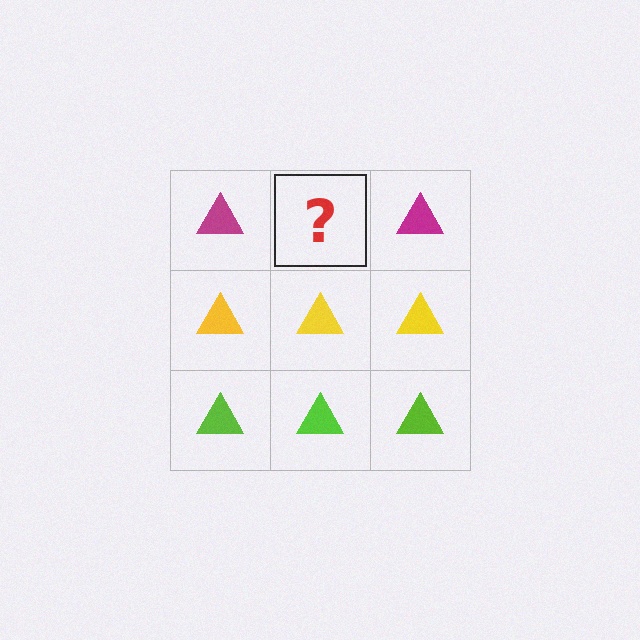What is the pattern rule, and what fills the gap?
The rule is that each row has a consistent color. The gap should be filled with a magenta triangle.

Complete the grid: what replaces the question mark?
The question mark should be replaced with a magenta triangle.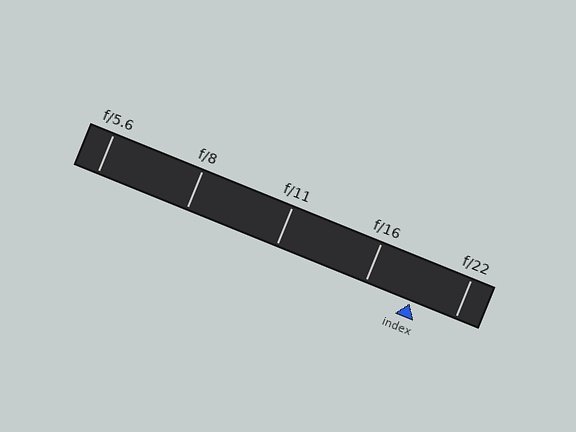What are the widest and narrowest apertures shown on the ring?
The widest aperture shown is f/5.6 and the narrowest is f/22.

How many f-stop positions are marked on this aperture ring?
There are 5 f-stop positions marked.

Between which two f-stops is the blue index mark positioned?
The index mark is between f/16 and f/22.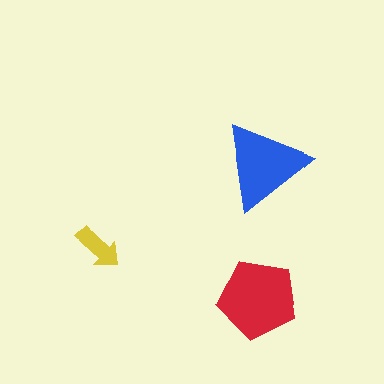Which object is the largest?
The red pentagon.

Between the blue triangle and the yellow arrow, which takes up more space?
The blue triangle.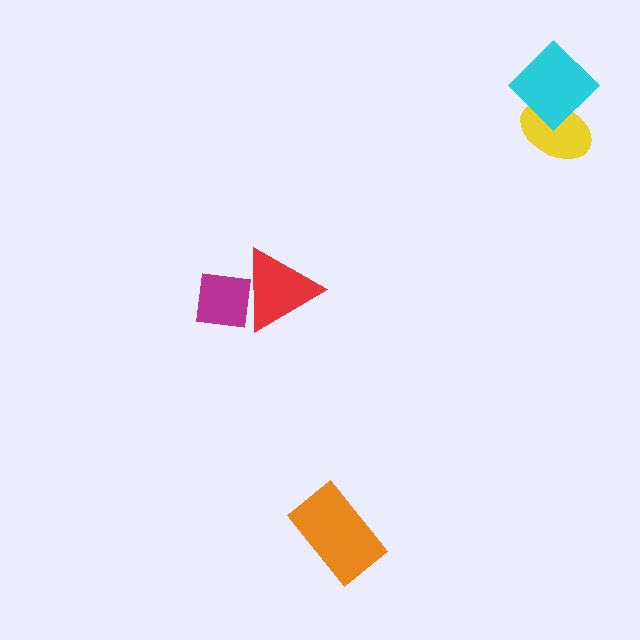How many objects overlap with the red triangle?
1 object overlaps with the red triangle.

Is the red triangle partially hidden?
No, no other shape covers it.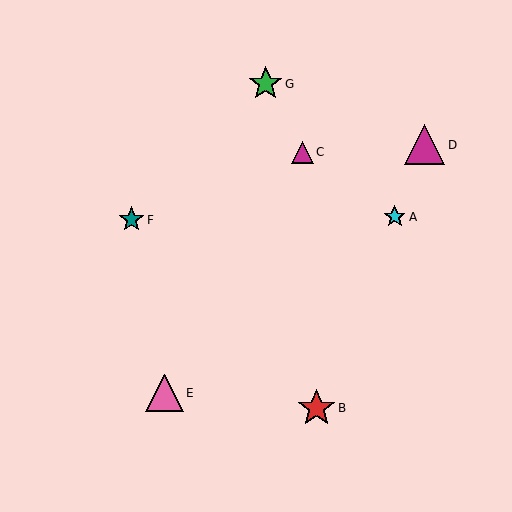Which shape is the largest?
The magenta triangle (labeled D) is the largest.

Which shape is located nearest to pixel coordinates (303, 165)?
The magenta triangle (labeled C) at (302, 152) is nearest to that location.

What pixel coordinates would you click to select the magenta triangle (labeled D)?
Click at (425, 145) to select the magenta triangle D.